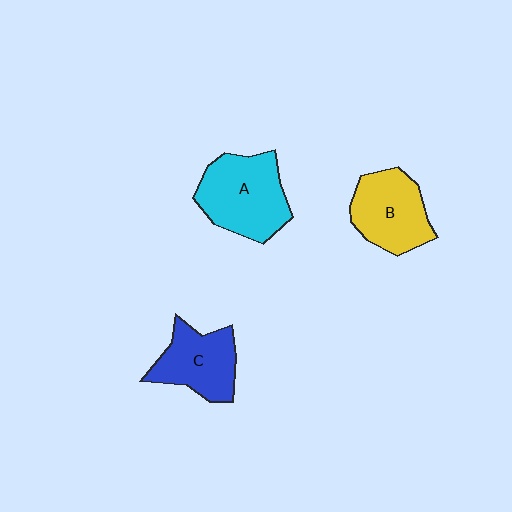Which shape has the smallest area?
Shape C (blue).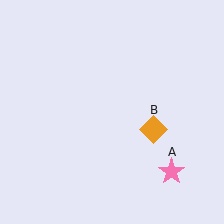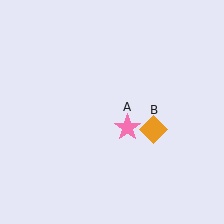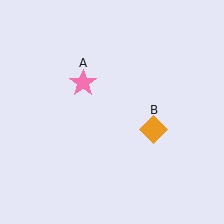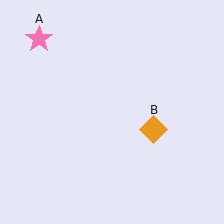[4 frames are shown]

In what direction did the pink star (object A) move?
The pink star (object A) moved up and to the left.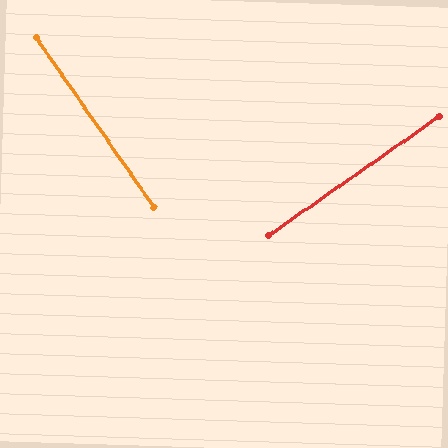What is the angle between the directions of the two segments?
Approximately 90 degrees.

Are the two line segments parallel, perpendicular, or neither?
Perpendicular — they meet at approximately 90°.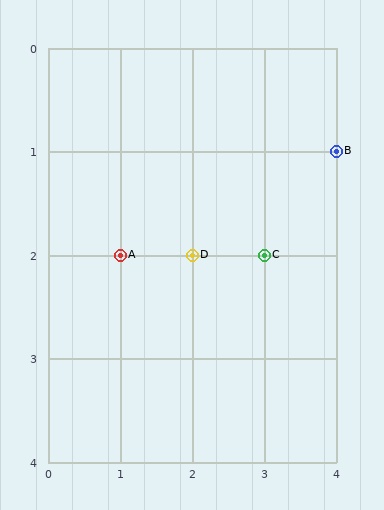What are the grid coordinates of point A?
Point A is at grid coordinates (1, 2).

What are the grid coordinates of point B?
Point B is at grid coordinates (4, 1).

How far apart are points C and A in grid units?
Points C and A are 2 columns apart.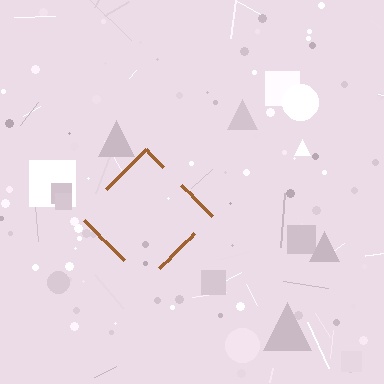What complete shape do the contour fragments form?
The contour fragments form a diamond.